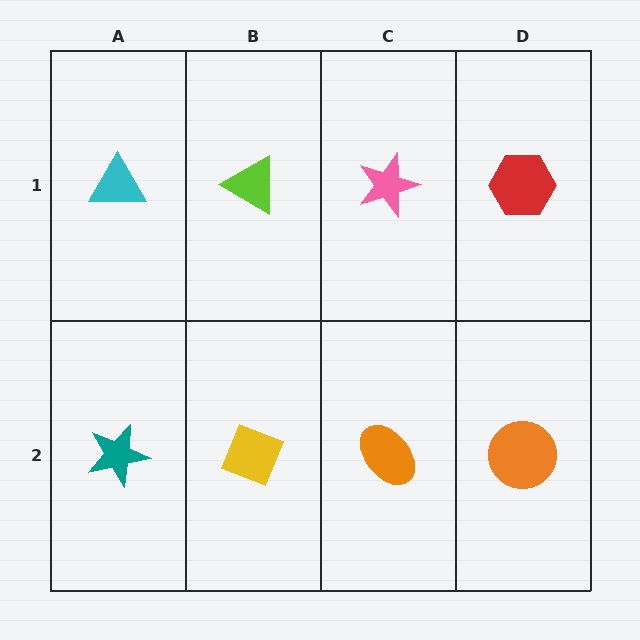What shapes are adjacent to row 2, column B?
A lime triangle (row 1, column B), a teal star (row 2, column A), an orange ellipse (row 2, column C).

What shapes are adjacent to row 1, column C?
An orange ellipse (row 2, column C), a lime triangle (row 1, column B), a red hexagon (row 1, column D).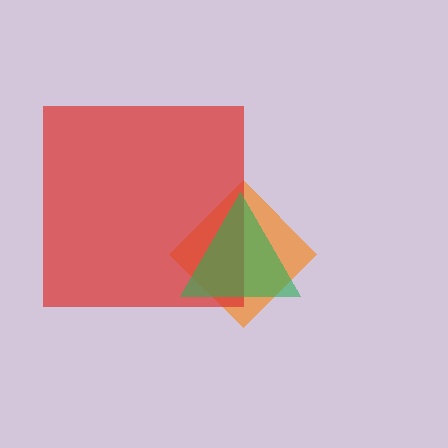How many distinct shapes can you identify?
There are 3 distinct shapes: an orange diamond, a red square, a green triangle.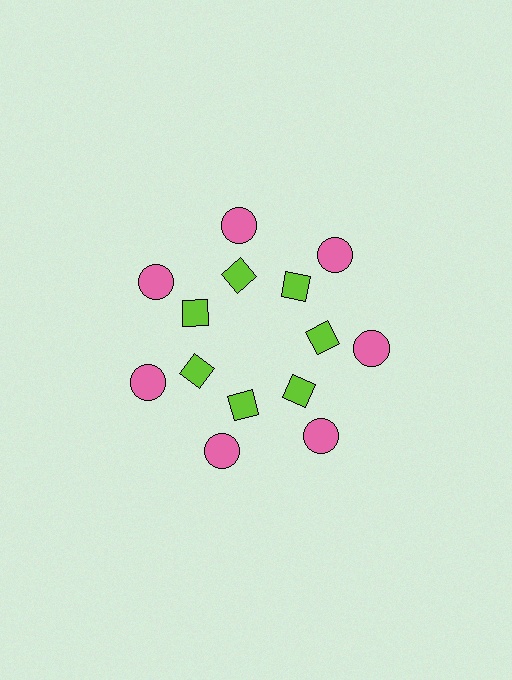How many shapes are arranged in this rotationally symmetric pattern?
There are 14 shapes, arranged in 7 groups of 2.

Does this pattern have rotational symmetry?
Yes, this pattern has 7-fold rotational symmetry. It looks the same after rotating 51 degrees around the center.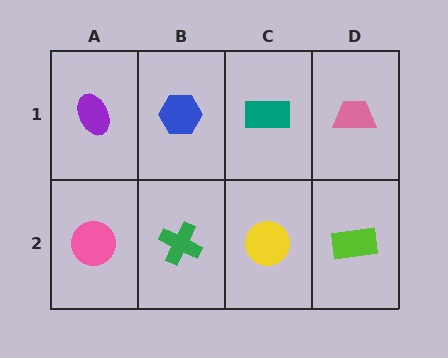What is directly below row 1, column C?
A yellow circle.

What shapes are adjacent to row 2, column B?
A blue hexagon (row 1, column B), a pink circle (row 2, column A), a yellow circle (row 2, column C).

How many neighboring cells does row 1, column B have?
3.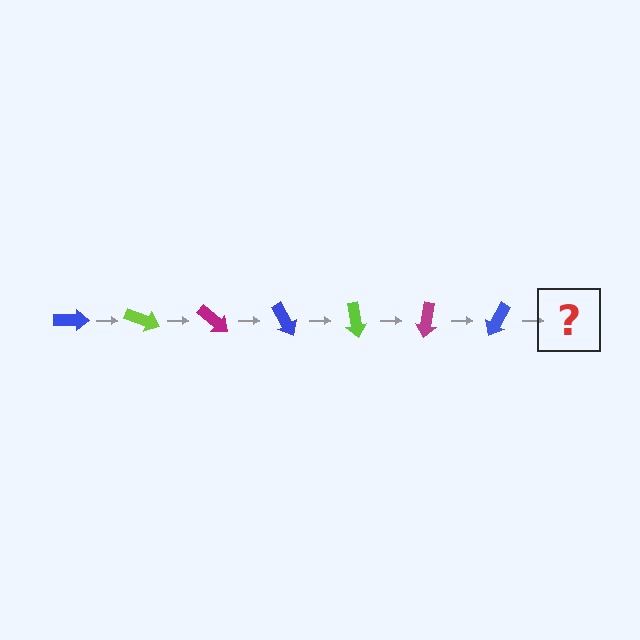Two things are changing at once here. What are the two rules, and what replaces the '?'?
The two rules are that it rotates 20 degrees each step and the color cycles through blue, lime, and magenta. The '?' should be a lime arrow, rotated 140 degrees from the start.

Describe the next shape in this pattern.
It should be a lime arrow, rotated 140 degrees from the start.